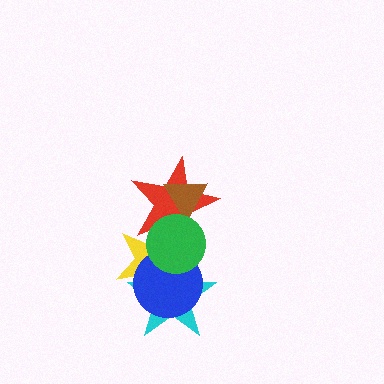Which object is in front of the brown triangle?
The green circle is in front of the brown triangle.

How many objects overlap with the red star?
3 objects overlap with the red star.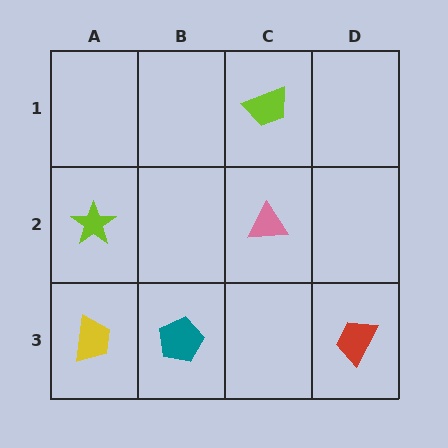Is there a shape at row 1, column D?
No, that cell is empty.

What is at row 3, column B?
A teal pentagon.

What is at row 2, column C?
A pink triangle.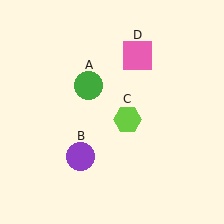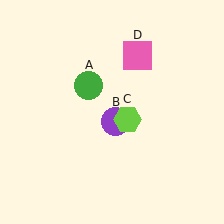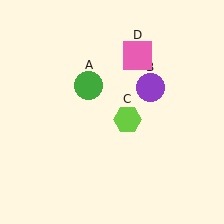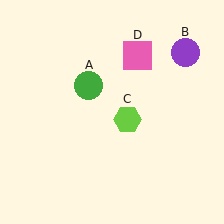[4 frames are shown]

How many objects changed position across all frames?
1 object changed position: purple circle (object B).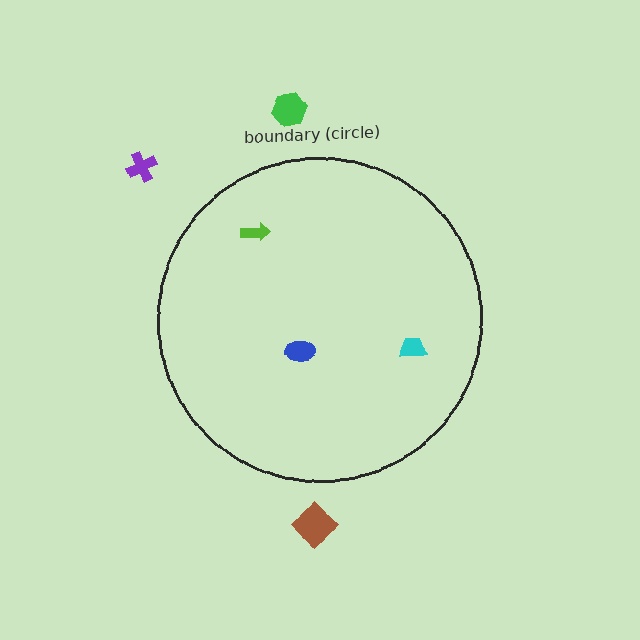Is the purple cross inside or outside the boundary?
Outside.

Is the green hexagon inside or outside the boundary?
Outside.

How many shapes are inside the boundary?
3 inside, 3 outside.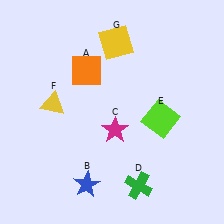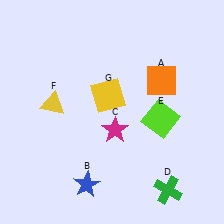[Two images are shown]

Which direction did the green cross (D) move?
The green cross (D) moved right.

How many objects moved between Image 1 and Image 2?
3 objects moved between the two images.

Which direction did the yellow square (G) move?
The yellow square (G) moved down.